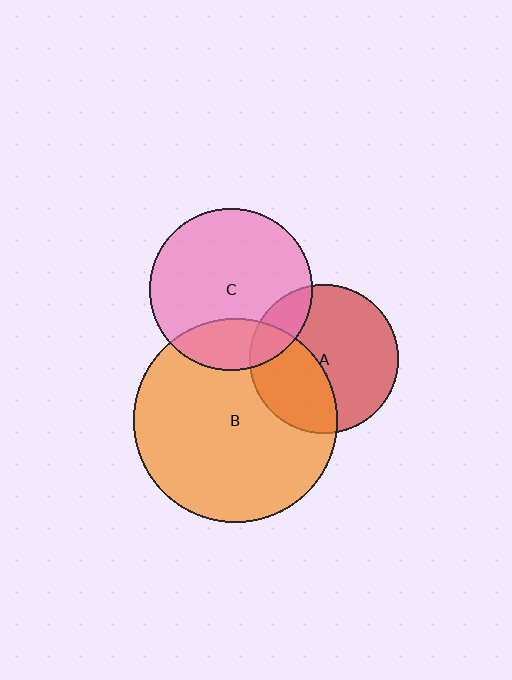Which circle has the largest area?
Circle B (orange).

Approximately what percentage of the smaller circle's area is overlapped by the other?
Approximately 15%.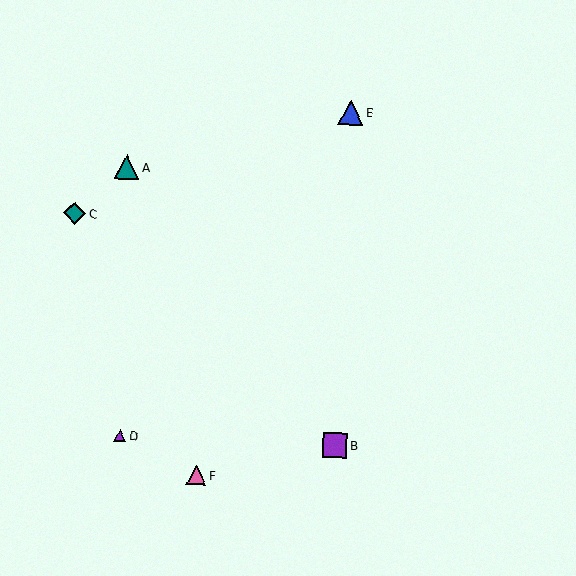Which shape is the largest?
The purple square (labeled B) is the largest.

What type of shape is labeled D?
Shape D is a purple triangle.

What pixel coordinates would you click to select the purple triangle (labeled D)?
Click at (120, 435) to select the purple triangle D.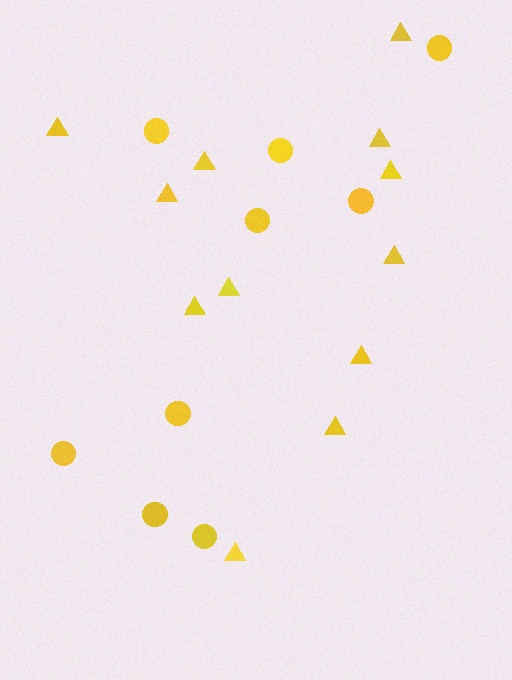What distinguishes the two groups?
There are 2 groups: one group of circles (9) and one group of triangles (12).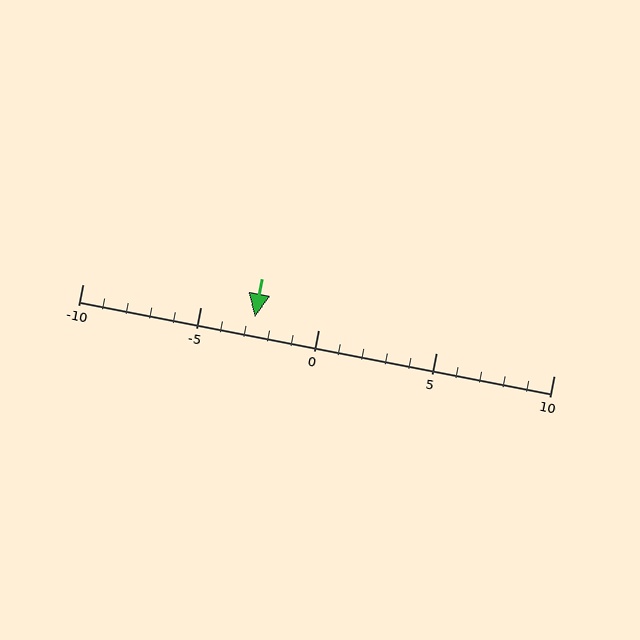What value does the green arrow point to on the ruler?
The green arrow points to approximately -3.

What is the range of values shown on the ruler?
The ruler shows values from -10 to 10.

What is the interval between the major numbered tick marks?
The major tick marks are spaced 5 units apart.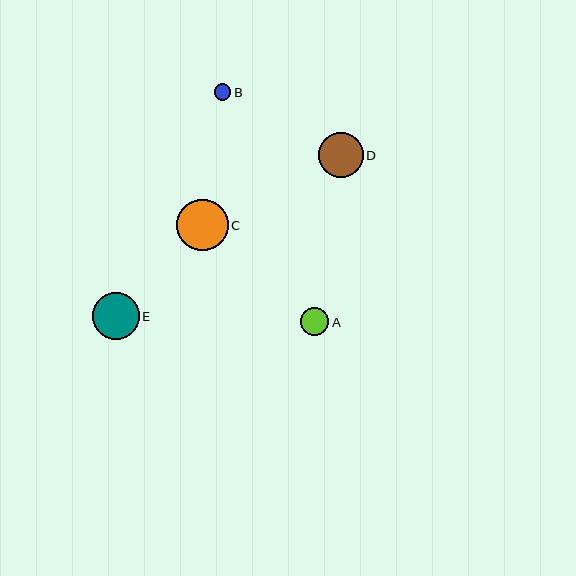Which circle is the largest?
Circle C is the largest with a size of approximately 51 pixels.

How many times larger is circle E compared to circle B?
Circle E is approximately 2.8 times the size of circle B.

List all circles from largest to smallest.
From largest to smallest: C, E, D, A, B.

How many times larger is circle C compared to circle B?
Circle C is approximately 3.1 times the size of circle B.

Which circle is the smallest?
Circle B is the smallest with a size of approximately 17 pixels.